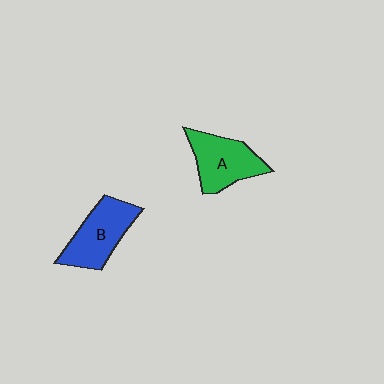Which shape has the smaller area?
Shape A (green).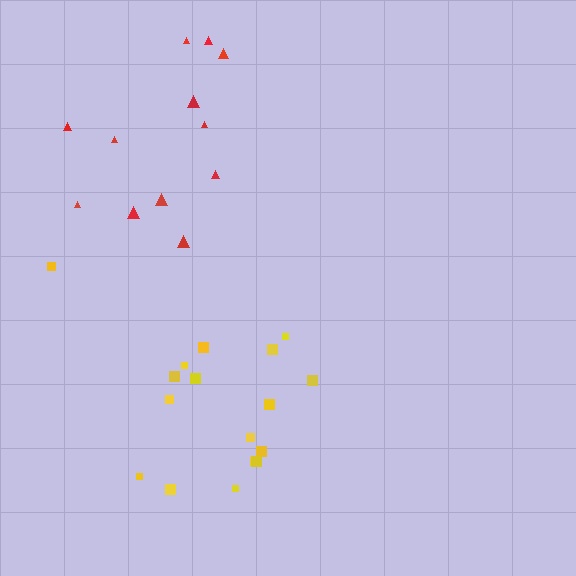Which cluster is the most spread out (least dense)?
Red.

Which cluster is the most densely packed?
Yellow.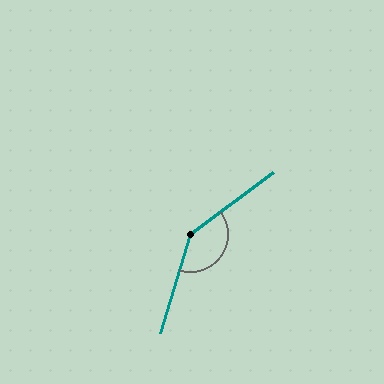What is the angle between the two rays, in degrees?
Approximately 144 degrees.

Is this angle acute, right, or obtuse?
It is obtuse.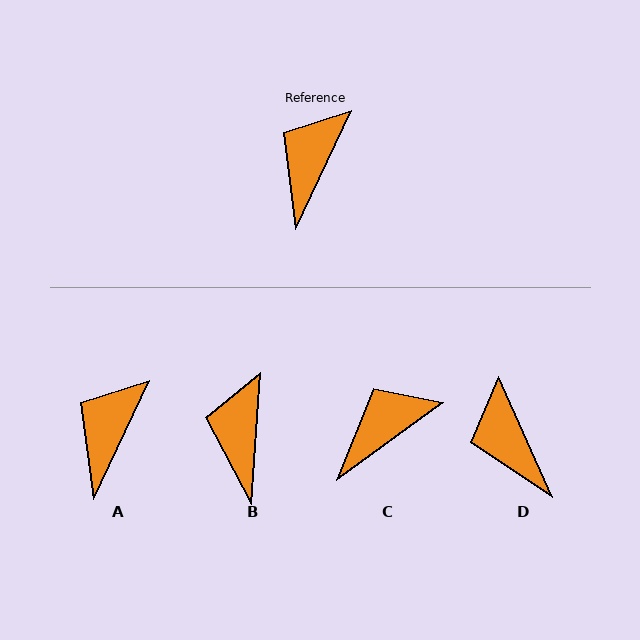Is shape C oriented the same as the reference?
No, it is off by about 29 degrees.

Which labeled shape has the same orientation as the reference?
A.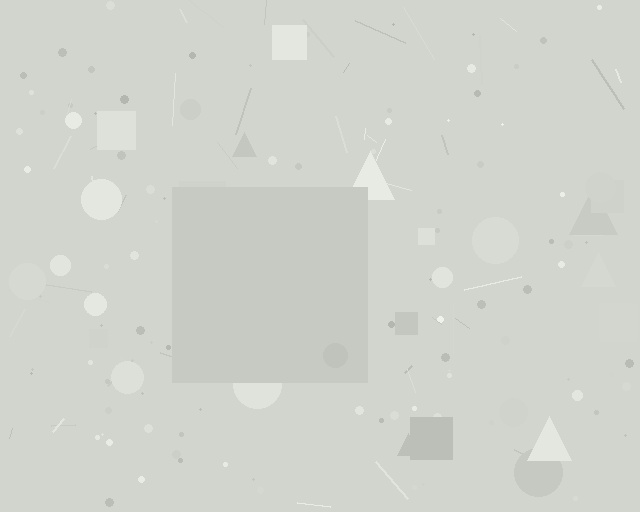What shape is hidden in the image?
A square is hidden in the image.